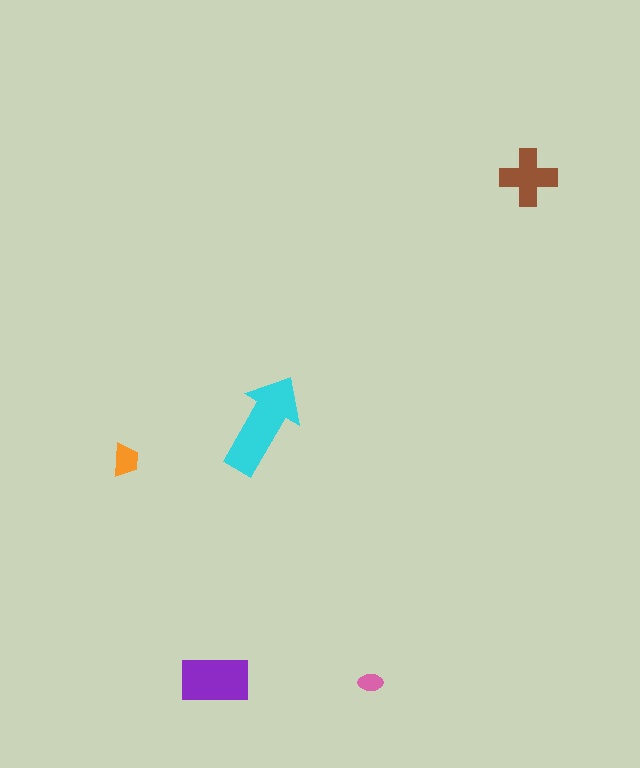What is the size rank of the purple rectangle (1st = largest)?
2nd.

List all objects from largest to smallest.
The cyan arrow, the purple rectangle, the brown cross, the orange trapezoid, the pink ellipse.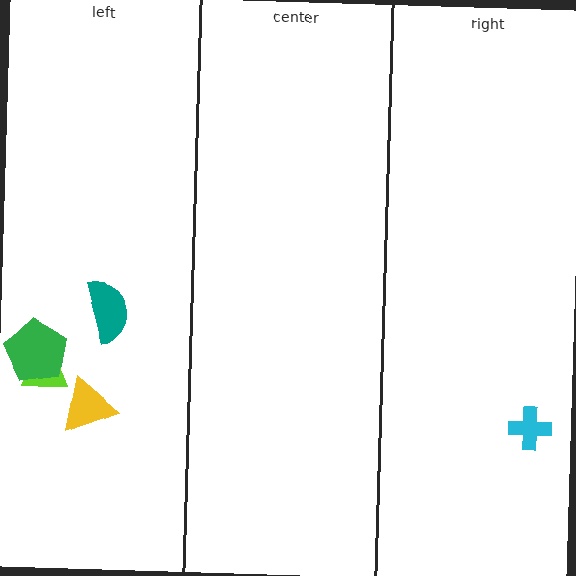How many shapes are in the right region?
1.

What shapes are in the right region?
The cyan cross.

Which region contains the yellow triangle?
The left region.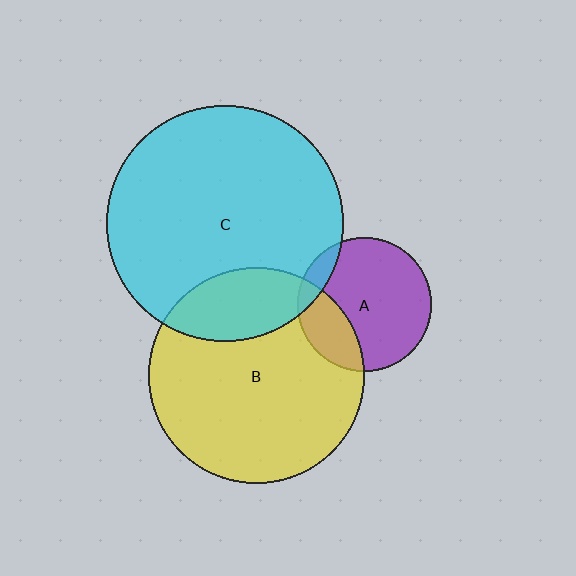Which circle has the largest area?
Circle C (cyan).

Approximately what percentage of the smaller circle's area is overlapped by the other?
Approximately 25%.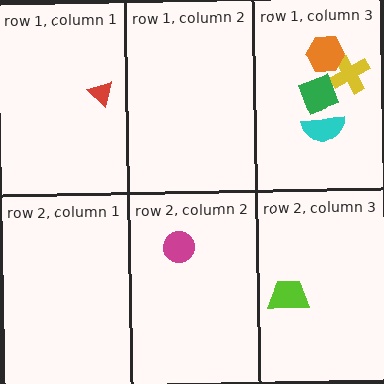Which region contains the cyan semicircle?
The row 1, column 3 region.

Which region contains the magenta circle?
The row 2, column 2 region.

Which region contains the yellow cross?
The row 1, column 3 region.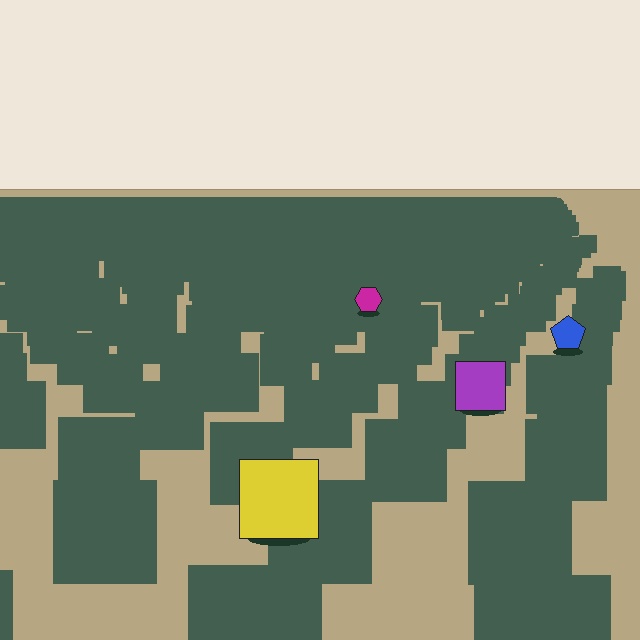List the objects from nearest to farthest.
From nearest to farthest: the yellow square, the purple square, the blue pentagon, the magenta hexagon.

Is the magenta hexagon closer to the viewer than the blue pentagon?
No. The blue pentagon is closer — you can tell from the texture gradient: the ground texture is coarser near it.